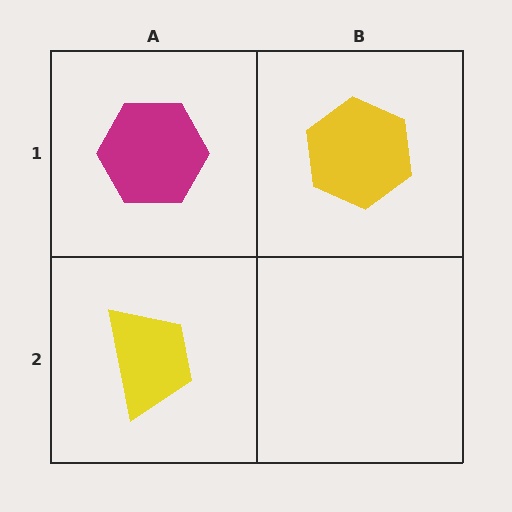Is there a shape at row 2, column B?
No, that cell is empty.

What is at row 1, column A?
A magenta hexagon.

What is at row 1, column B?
A yellow hexagon.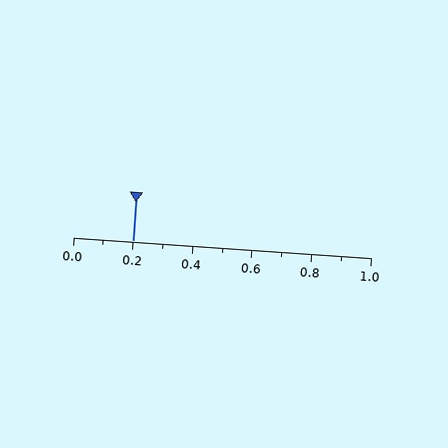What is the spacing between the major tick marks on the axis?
The major ticks are spaced 0.2 apart.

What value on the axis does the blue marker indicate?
The marker indicates approximately 0.2.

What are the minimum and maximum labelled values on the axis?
The axis runs from 0.0 to 1.0.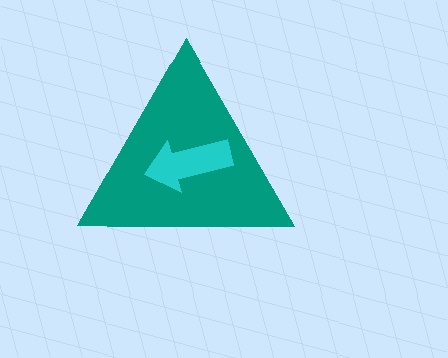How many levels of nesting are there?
2.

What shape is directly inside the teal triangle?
The cyan arrow.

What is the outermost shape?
The teal triangle.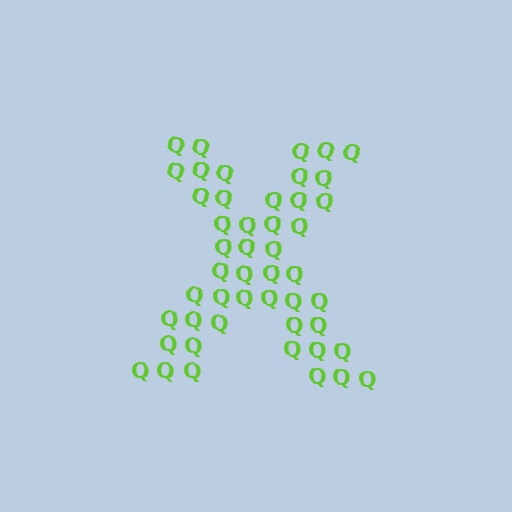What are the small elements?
The small elements are letter Q's.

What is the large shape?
The large shape is the letter X.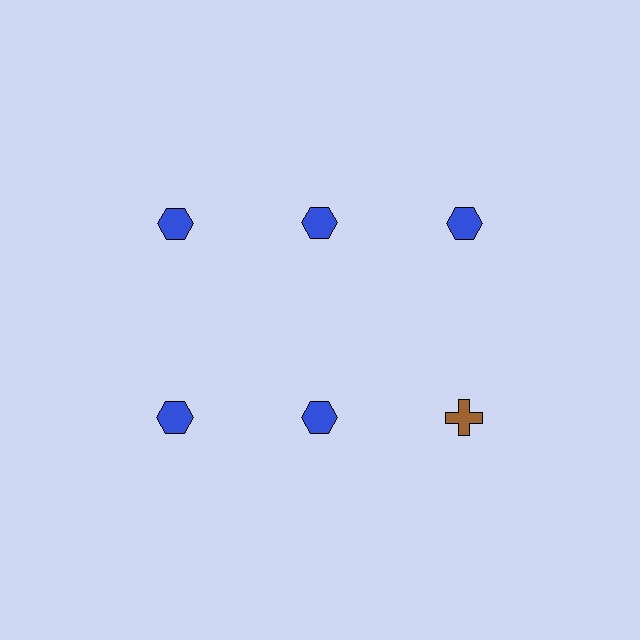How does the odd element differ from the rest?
It differs in both color (brown instead of blue) and shape (cross instead of hexagon).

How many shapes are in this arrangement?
There are 6 shapes arranged in a grid pattern.